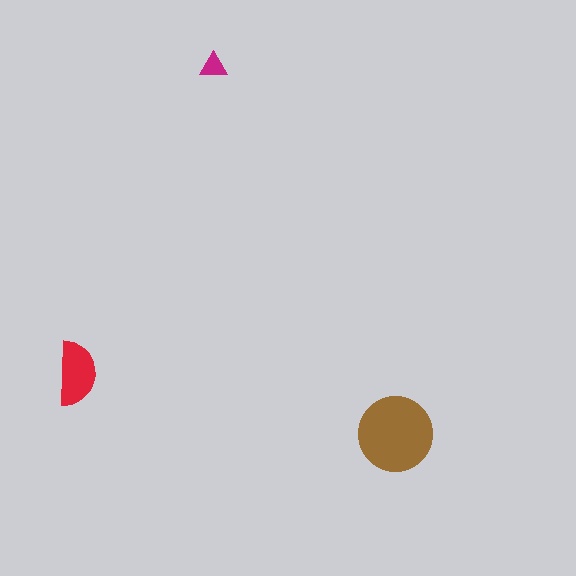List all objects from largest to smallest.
The brown circle, the red semicircle, the magenta triangle.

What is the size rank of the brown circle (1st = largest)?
1st.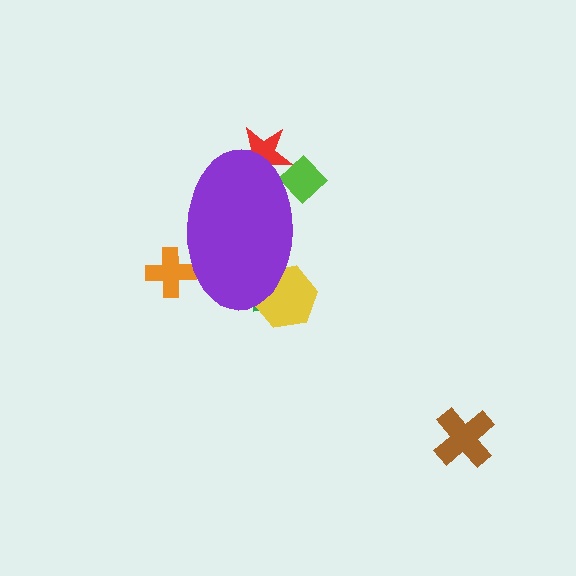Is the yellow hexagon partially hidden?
Yes, the yellow hexagon is partially hidden behind the purple ellipse.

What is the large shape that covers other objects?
A purple ellipse.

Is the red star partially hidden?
Yes, the red star is partially hidden behind the purple ellipse.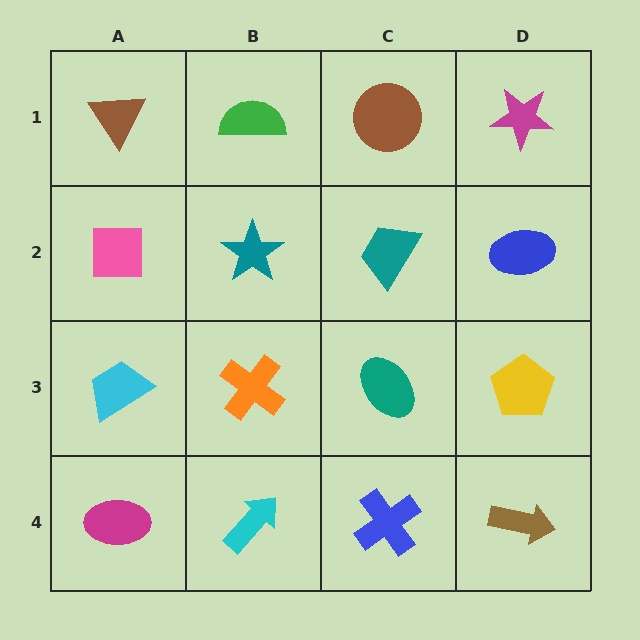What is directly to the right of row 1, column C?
A magenta star.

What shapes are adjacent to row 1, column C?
A teal trapezoid (row 2, column C), a green semicircle (row 1, column B), a magenta star (row 1, column D).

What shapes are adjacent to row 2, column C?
A brown circle (row 1, column C), a teal ellipse (row 3, column C), a teal star (row 2, column B), a blue ellipse (row 2, column D).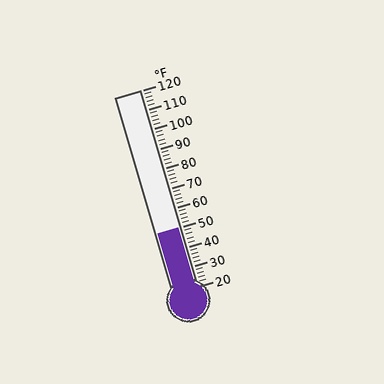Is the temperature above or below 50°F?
The temperature is at 50°F.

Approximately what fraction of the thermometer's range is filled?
The thermometer is filled to approximately 30% of its range.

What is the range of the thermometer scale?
The thermometer scale ranges from 20°F to 120°F.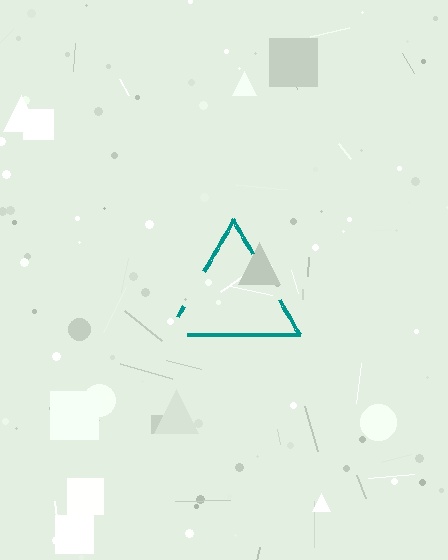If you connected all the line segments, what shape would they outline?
They would outline a triangle.